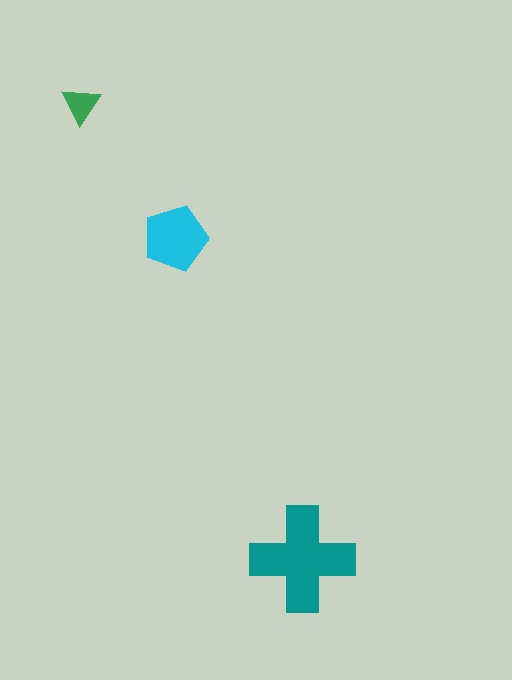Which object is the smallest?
The green triangle.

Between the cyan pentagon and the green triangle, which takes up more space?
The cyan pentagon.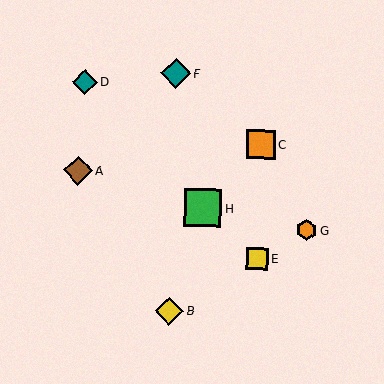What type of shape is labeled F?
Shape F is a teal diamond.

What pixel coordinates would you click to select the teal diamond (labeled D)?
Click at (85, 82) to select the teal diamond D.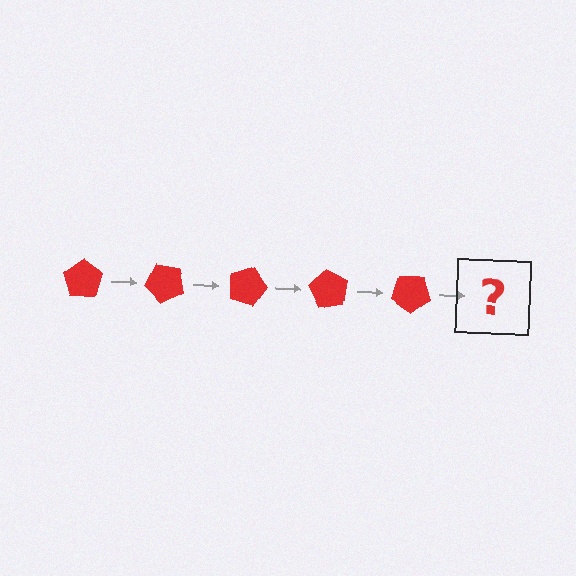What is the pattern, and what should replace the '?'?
The pattern is that the pentagon rotates 45 degrees each step. The '?' should be a red pentagon rotated 225 degrees.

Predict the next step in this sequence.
The next step is a red pentagon rotated 225 degrees.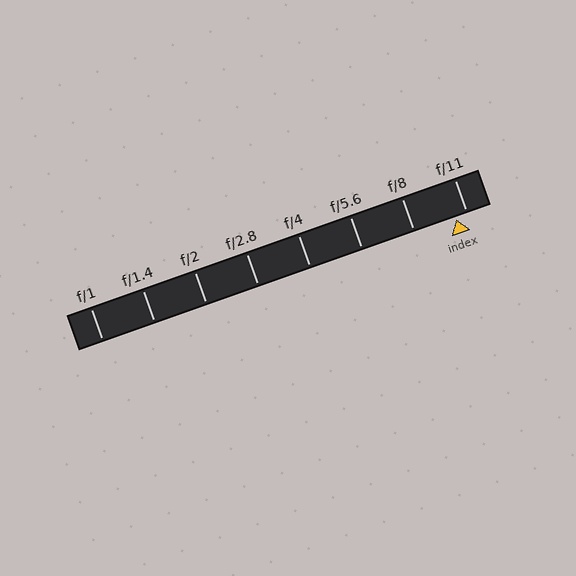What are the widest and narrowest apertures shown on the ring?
The widest aperture shown is f/1 and the narrowest is f/11.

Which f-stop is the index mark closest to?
The index mark is closest to f/11.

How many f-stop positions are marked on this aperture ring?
There are 8 f-stop positions marked.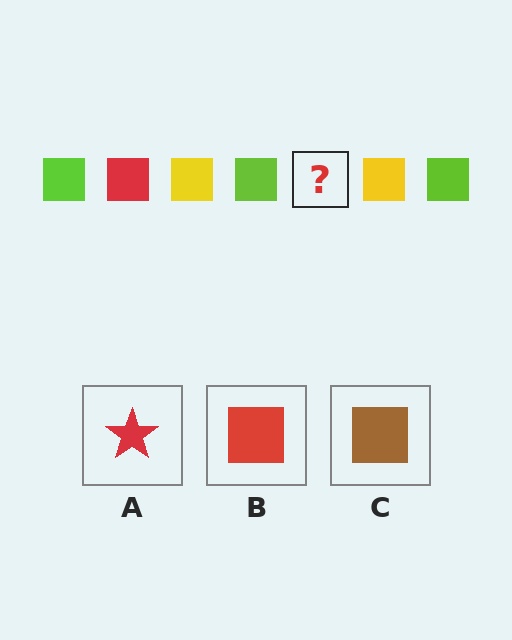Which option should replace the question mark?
Option B.